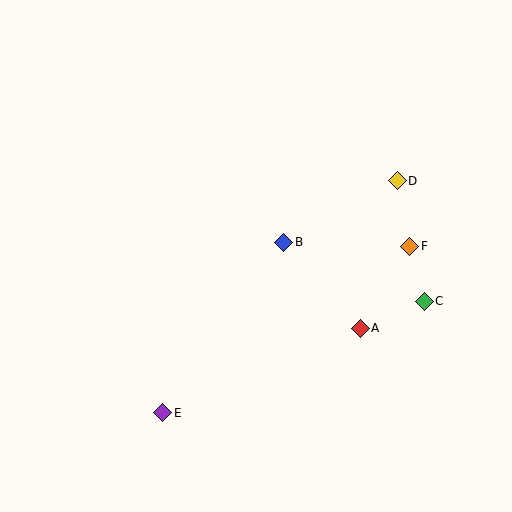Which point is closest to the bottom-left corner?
Point E is closest to the bottom-left corner.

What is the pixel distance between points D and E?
The distance between D and E is 330 pixels.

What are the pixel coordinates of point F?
Point F is at (410, 246).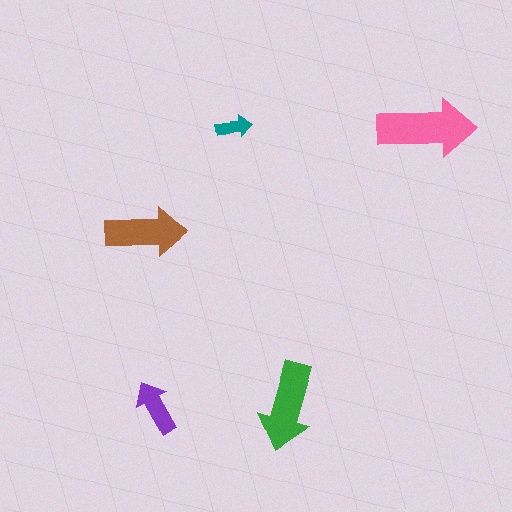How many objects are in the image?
There are 5 objects in the image.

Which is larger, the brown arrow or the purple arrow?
The brown one.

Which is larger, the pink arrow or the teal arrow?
The pink one.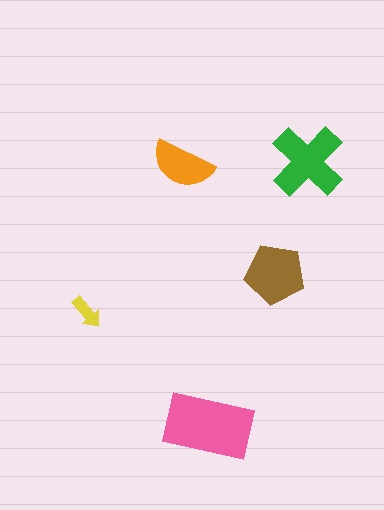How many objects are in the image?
There are 5 objects in the image.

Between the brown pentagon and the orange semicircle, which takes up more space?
The brown pentagon.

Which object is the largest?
The pink rectangle.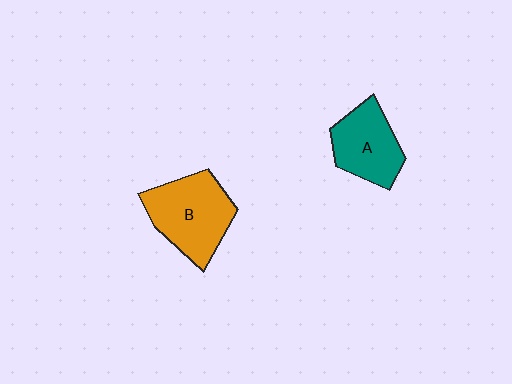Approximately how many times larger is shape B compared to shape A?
Approximately 1.3 times.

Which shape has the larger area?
Shape B (orange).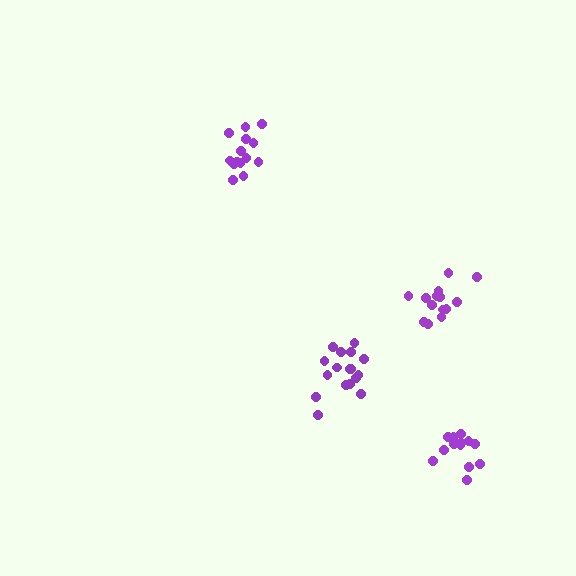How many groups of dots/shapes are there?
There are 4 groups.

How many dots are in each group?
Group 1: 14 dots, Group 2: 17 dots, Group 3: 14 dots, Group 4: 14 dots (59 total).